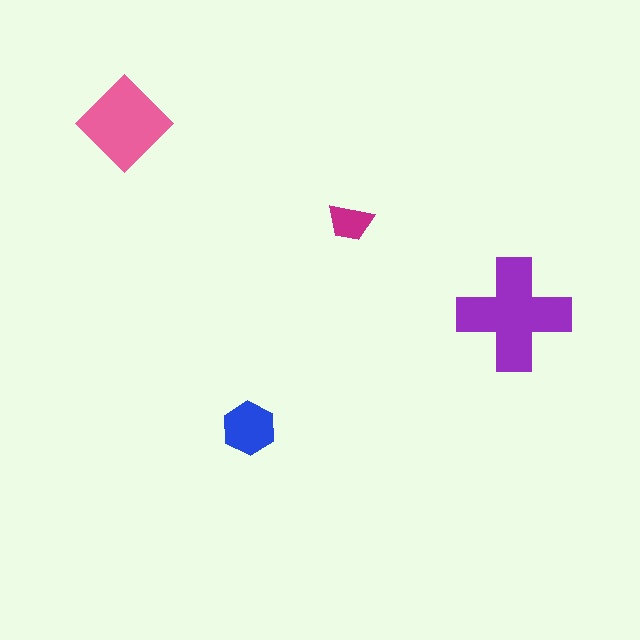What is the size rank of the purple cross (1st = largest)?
1st.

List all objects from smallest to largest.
The magenta trapezoid, the blue hexagon, the pink diamond, the purple cross.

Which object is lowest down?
The blue hexagon is bottommost.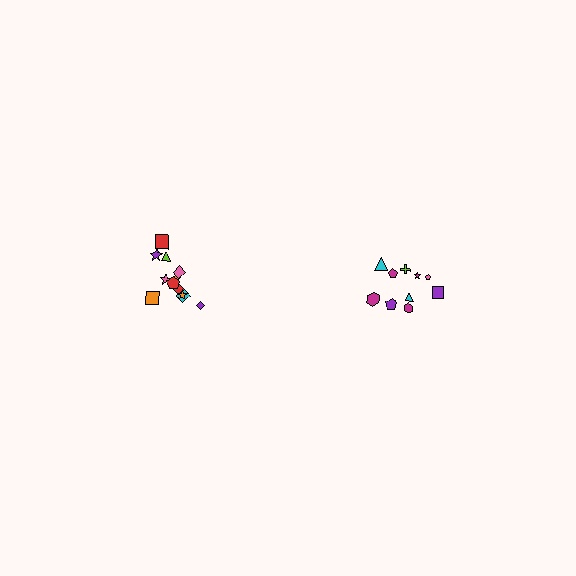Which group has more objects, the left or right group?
The left group.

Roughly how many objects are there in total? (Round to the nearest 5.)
Roughly 20 objects in total.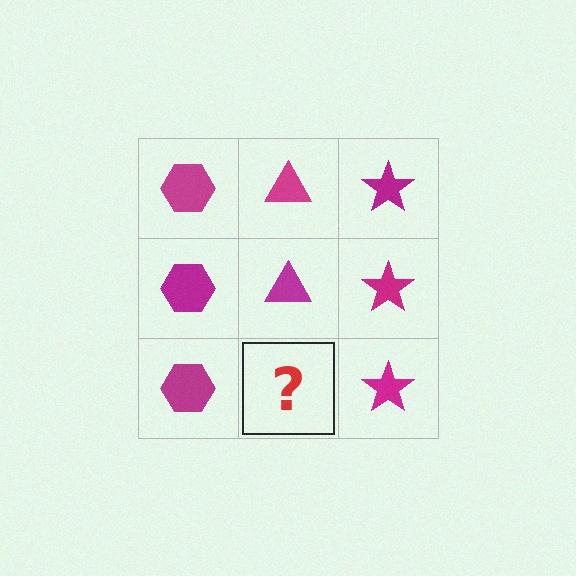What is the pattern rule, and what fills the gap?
The rule is that each column has a consistent shape. The gap should be filled with a magenta triangle.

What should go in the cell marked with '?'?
The missing cell should contain a magenta triangle.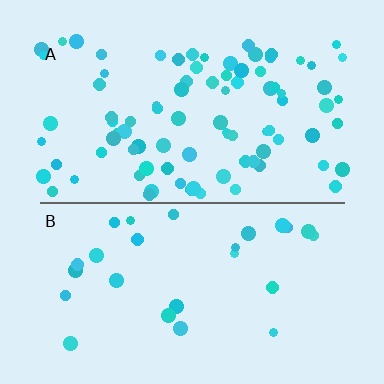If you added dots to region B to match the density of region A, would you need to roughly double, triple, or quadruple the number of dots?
Approximately triple.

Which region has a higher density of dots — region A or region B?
A (the top).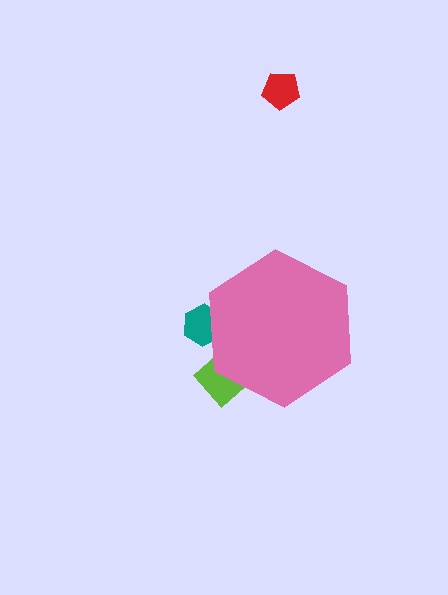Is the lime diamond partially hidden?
Yes, the lime diamond is partially hidden behind the pink hexagon.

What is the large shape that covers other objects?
A pink hexagon.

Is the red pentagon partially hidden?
No, the red pentagon is fully visible.